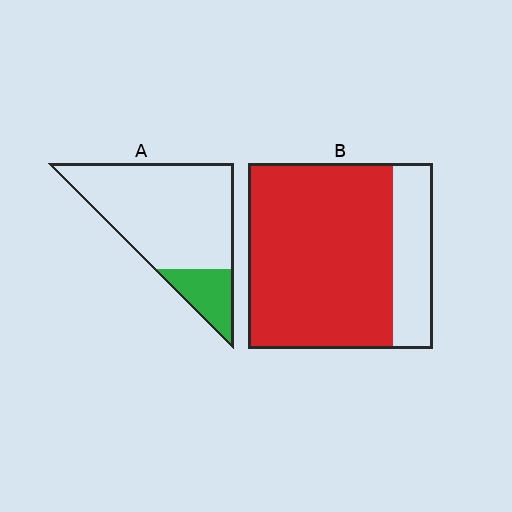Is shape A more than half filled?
No.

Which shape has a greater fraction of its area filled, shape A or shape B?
Shape B.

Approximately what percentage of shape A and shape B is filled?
A is approximately 20% and B is approximately 80%.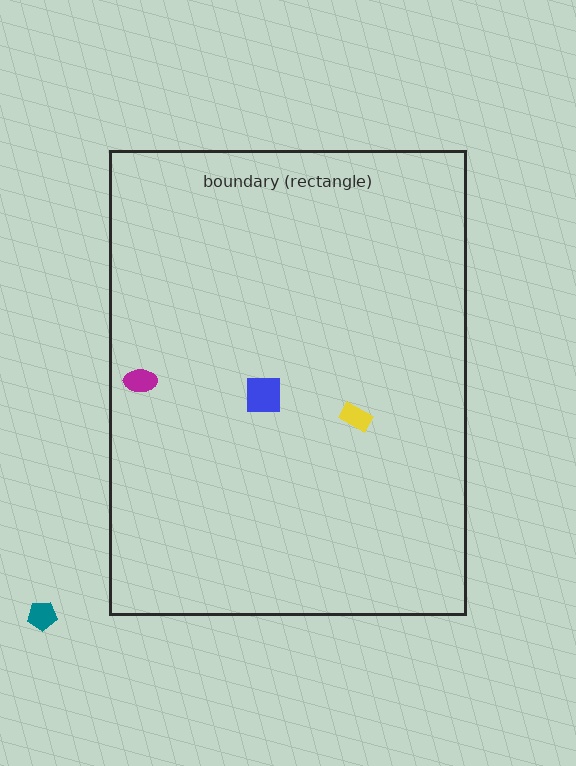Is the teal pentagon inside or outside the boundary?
Outside.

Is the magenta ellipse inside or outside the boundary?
Inside.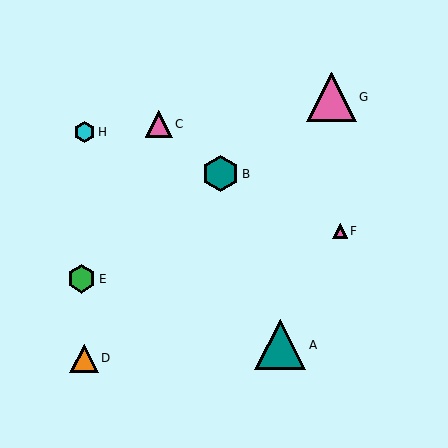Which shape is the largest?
The teal triangle (labeled A) is the largest.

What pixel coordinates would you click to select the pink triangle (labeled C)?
Click at (159, 124) to select the pink triangle C.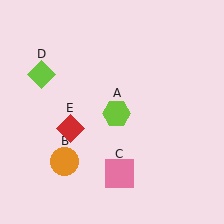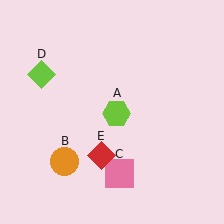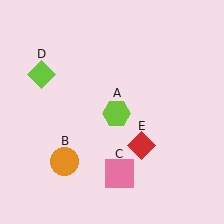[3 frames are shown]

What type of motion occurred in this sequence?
The red diamond (object E) rotated counterclockwise around the center of the scene.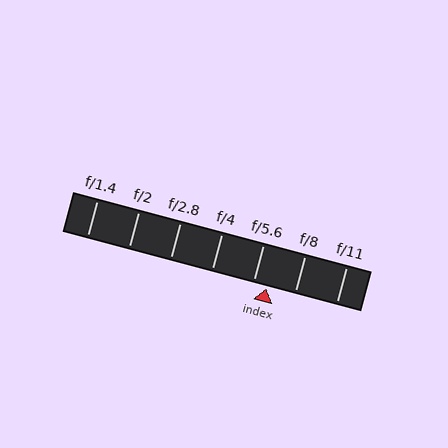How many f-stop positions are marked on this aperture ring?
There are 7 f-stop positions marked.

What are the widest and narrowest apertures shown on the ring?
The widest aperture shown is f/1.4 and the narrowest is f/11.